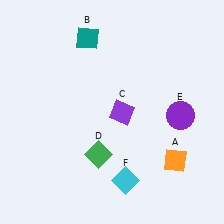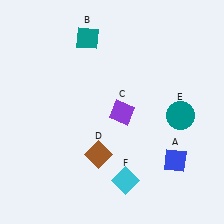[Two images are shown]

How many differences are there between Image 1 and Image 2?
There are 3 differences between the two images.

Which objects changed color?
A changed from orange to blue. D changed from green to brown. E changed from purple to teal.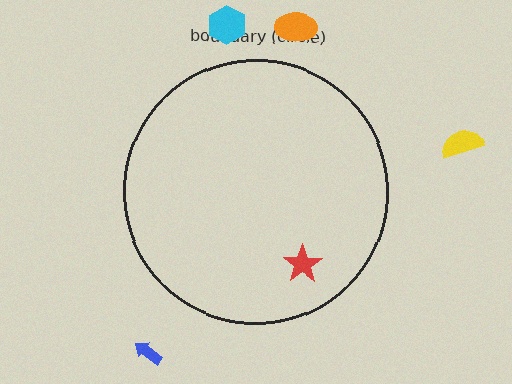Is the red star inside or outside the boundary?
Inside.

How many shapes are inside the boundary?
1 inside, 4 outside.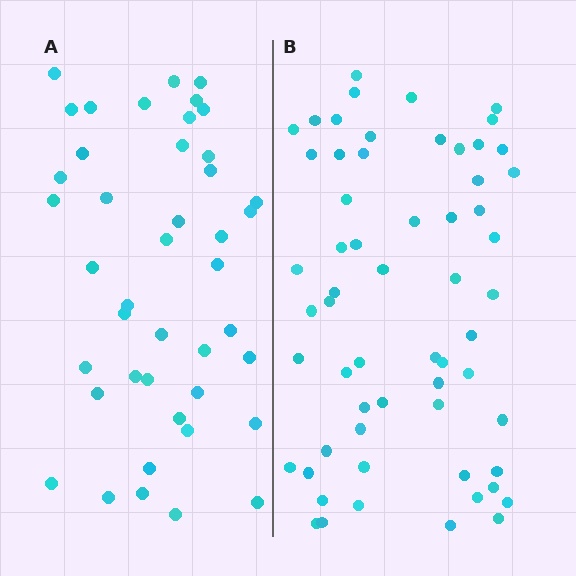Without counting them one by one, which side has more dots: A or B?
Region B (the right region) has more dots.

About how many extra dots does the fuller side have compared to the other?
Region B has approximately 15 more dots than region A.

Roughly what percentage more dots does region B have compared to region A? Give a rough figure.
About 40% more.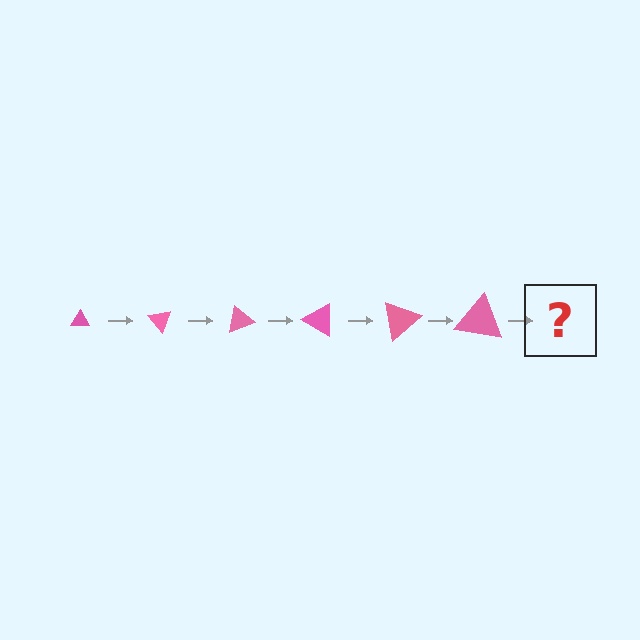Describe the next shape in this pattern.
It should be a triangle, larger than the previous one and rotated 300 degrees from the start.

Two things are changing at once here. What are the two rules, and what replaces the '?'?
The two rules are that the triangle grows larger each step and it rotates 50 degrees each step. The '?' should be a triangle, larger than the previous one and rotated 300 degrees from the start.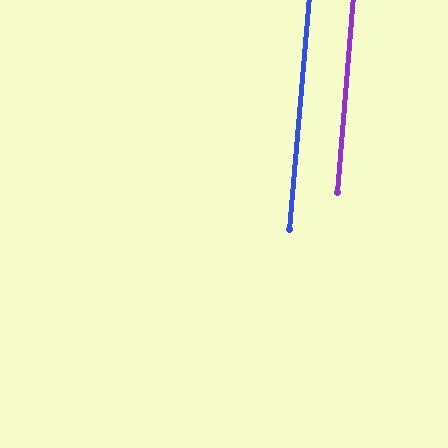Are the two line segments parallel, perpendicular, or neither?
Parallel — their directions differ by only 0.2°.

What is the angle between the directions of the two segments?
Approximately 0 degrees.